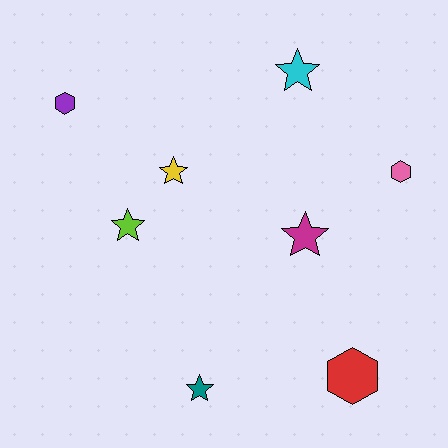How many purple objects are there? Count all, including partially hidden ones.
There is 1 purple object.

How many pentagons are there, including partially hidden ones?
There are no pentagons.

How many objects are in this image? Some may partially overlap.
There are 8 objects.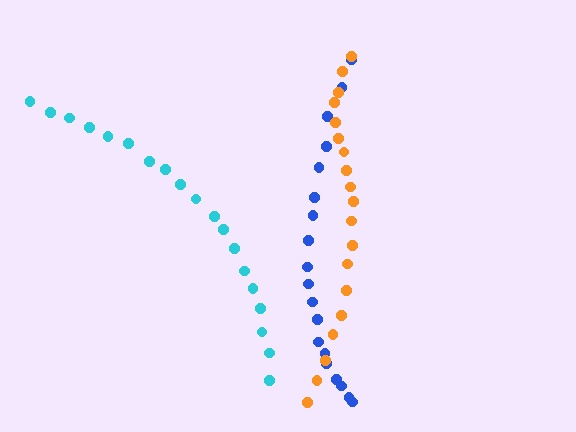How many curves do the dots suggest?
There are 3 distinct paths.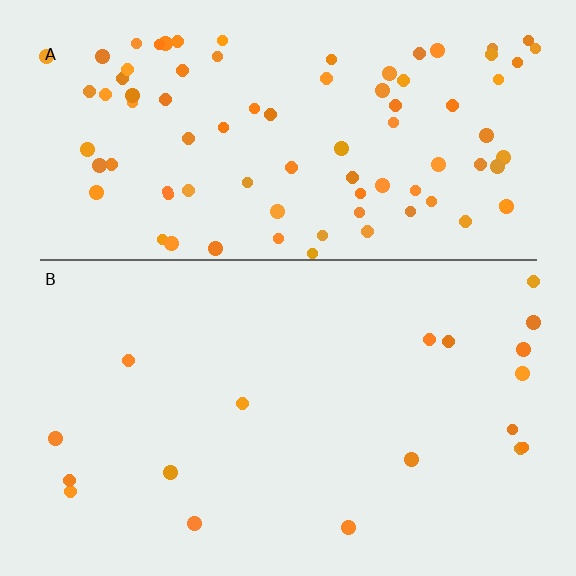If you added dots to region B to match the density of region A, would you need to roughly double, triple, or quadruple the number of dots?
Approximately quadruple.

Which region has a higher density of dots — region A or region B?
A (the top).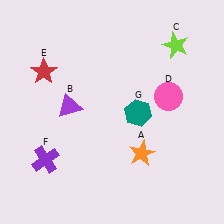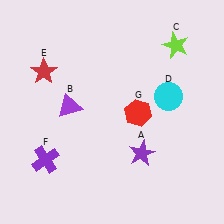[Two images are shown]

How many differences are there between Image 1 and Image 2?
There are 3 differences between the two images.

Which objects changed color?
A changed from orange to purple. D changed from pink to cyan. G changed from teal to red.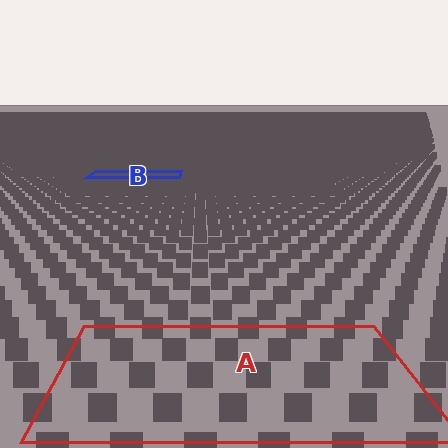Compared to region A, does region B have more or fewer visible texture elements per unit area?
Region B has more texture elements per unit area — they are packed more densely because it is farther away.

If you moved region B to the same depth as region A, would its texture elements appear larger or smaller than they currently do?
They would appear larger. At a closer depth, the same texture elements are projected at a bigger on-screen size.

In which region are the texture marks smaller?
The texture marks are smaller in region B, because it is farther away.